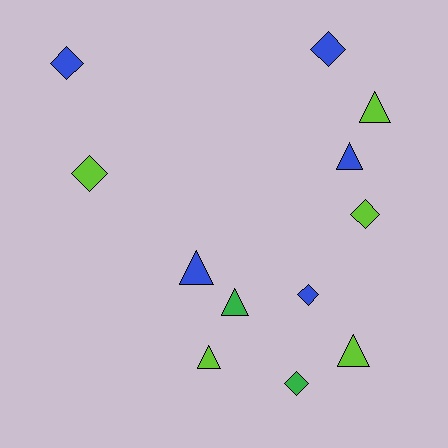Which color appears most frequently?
Lime, with 5 objects.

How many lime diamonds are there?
There are 2 lime diamonds.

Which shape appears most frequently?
Triangle, with 6 objects.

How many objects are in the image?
There are 12 objects.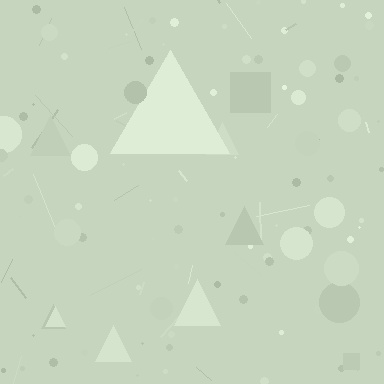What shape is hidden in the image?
A triangle is hidden in the image.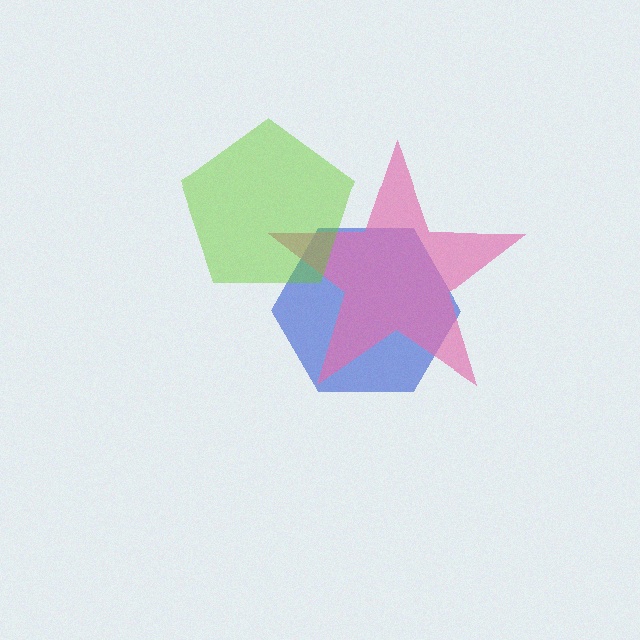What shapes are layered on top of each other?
The layered shapes are: a blue hexagon, a pink star, a lime pentagon.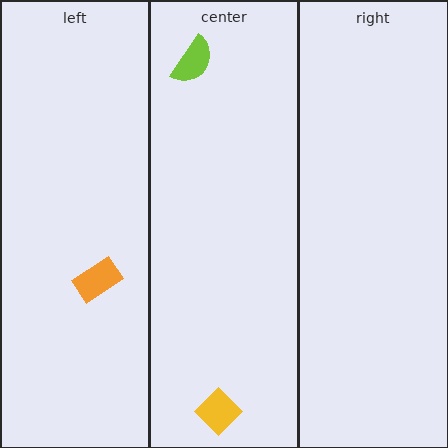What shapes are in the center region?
The yellow diamond, the lime semicircle.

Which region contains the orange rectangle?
The left region.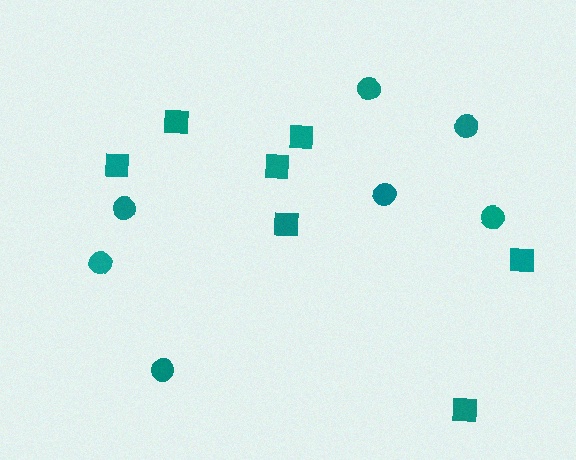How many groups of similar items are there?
There are 2 groups: one group of squares (7) and one group of circles (7).